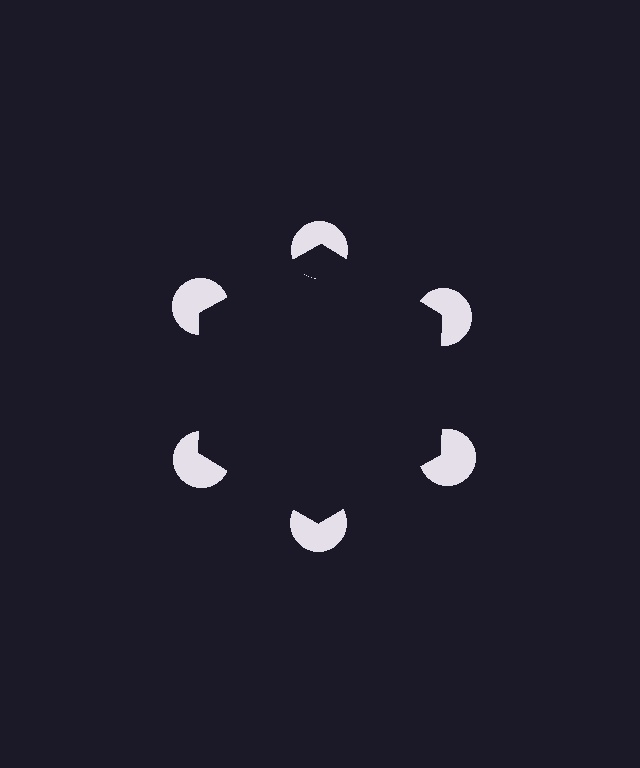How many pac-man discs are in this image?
There are 6 — one at each vertex of the illusory hexagon.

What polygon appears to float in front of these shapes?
An illusory hexagon — its edges are inferred from the aligned wedge cuts in the pac-man discs, not physically drawn.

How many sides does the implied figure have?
6 sides.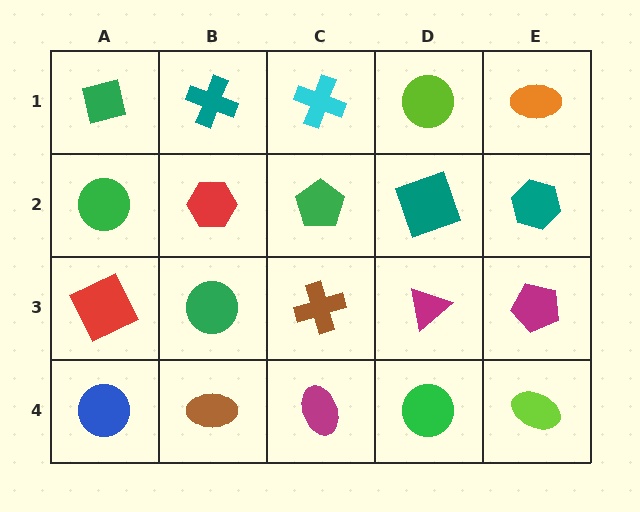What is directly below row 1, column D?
A teal square.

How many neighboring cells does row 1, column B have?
3.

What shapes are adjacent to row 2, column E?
An orange ellipse (row 1, column E), a magenta pentagon (row 3, column E), a teal square (row 2, column D).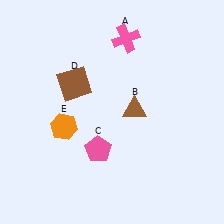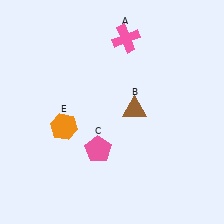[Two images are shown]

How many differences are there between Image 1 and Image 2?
There is 1 difference between the two images.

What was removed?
The brown square (D) was removed in Image 2.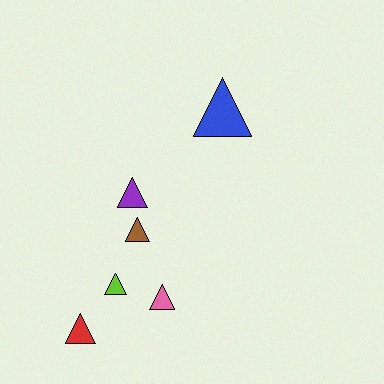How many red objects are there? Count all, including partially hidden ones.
There is 1 red object.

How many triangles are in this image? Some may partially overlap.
There are 6 triangles.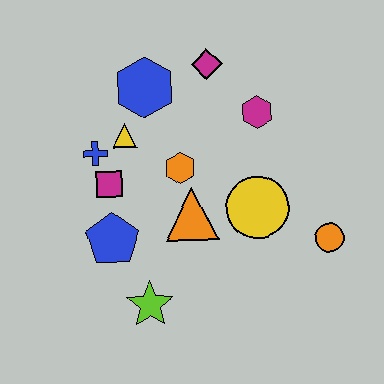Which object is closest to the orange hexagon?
The orange triangle is closest to the orange hexagon.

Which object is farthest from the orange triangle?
The magenta diamond is farthest from the orange triangle.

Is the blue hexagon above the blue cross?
Yes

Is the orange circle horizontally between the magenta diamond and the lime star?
No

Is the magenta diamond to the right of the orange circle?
No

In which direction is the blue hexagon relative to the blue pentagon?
The blue hexagon is above the blue pentagon.